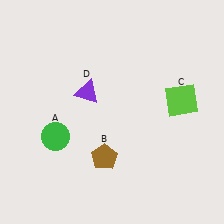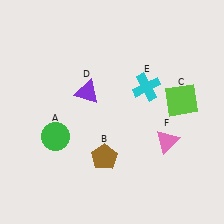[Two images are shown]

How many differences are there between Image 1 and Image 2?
There are 2 differences between the two images.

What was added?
A cyan cross (E), a pink triangle (F) were added in Image 2.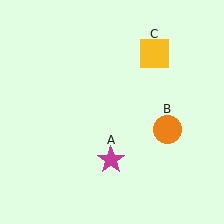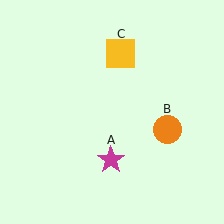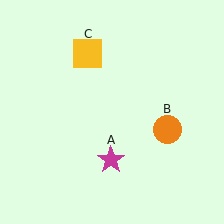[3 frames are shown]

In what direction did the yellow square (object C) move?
The yellow square (object C) moved left.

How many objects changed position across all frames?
1 object changed position: yellow square (object C).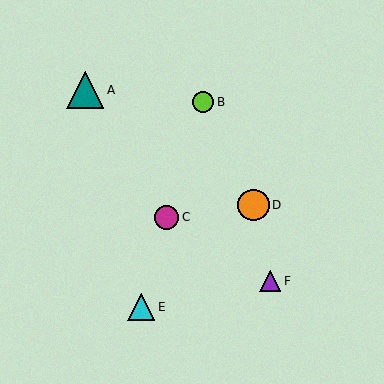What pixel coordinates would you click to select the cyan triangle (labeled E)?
Click at (141, 307) to select the cyan triangle E.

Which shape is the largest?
The teal triangle (labeled A) is the largest.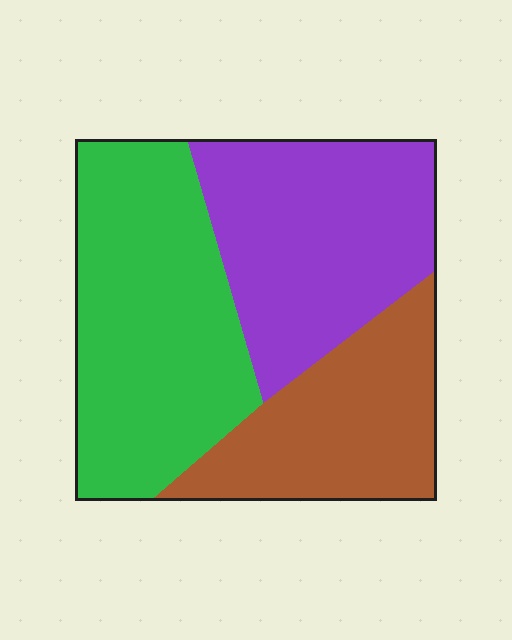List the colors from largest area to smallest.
From largest to smallest: green, purple, brown.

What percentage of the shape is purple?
Purple covers about 35% of the shape.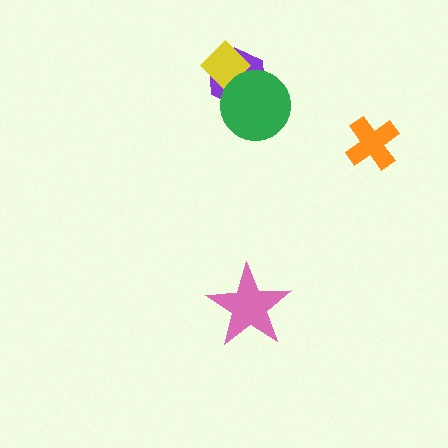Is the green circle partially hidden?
No, no other shape covers it.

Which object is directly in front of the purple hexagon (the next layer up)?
The yellow diamond is directly in front of the purple hexagon.